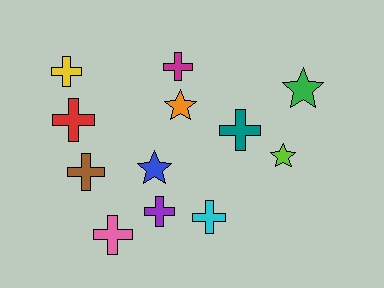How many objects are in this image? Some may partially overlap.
There are 12 objects.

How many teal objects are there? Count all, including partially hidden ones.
There is 1 teal object.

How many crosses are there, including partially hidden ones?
There are 8 crosses.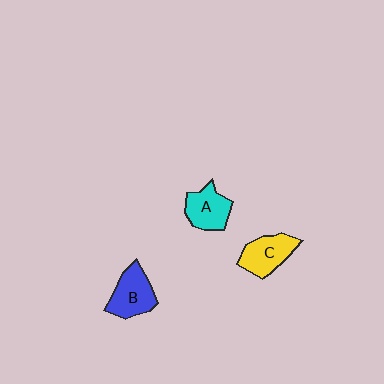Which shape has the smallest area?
Shape A (cyan).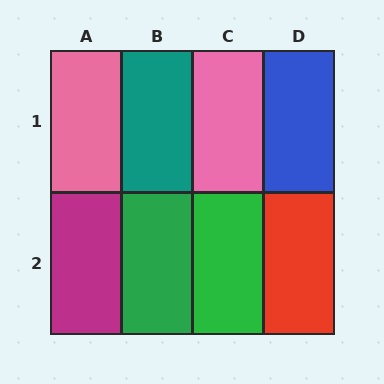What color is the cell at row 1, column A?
Pink.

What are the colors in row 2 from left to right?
Magenta, green, green, red.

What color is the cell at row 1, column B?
Teal.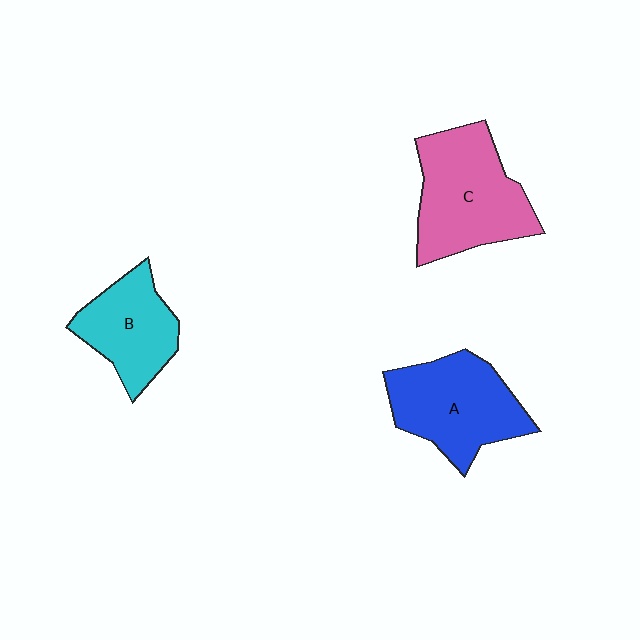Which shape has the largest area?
Shape C (pink).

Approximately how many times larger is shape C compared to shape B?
Approximately 1.4 times.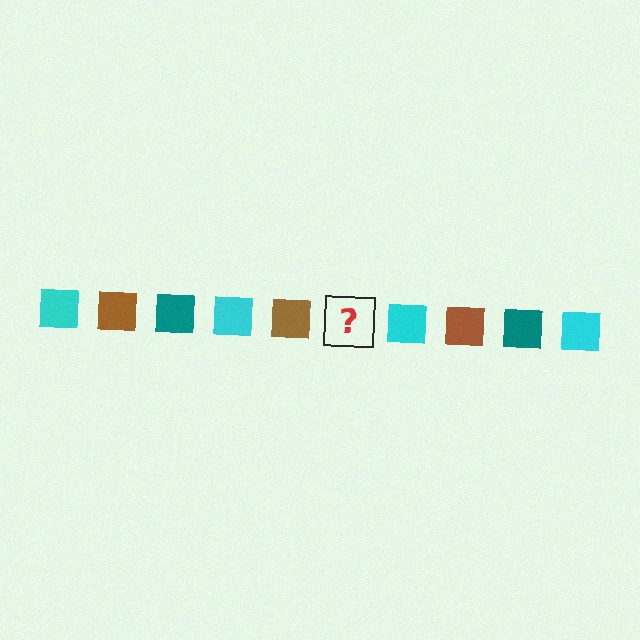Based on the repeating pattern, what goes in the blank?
The blank should be a teal square.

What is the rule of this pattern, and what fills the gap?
The rule is that the pattern cycles through cyan, brown, teal squares. The gap should be filled with a teal square.